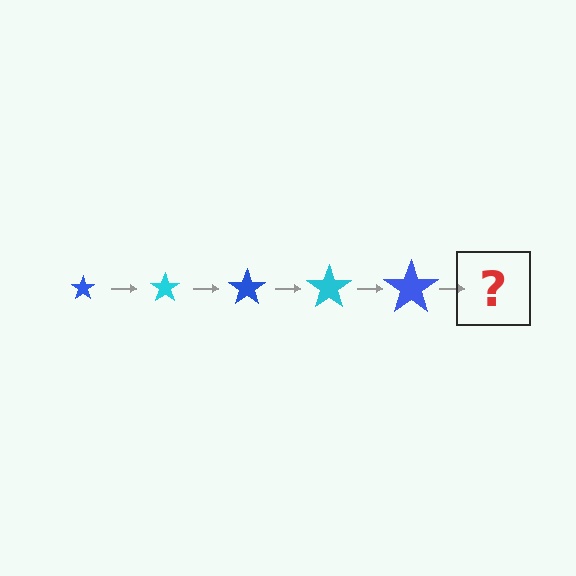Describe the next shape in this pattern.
It should be a cyan star, larger than the previous one.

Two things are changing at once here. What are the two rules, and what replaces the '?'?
The two rules are that the star grows larger each step and the color cycles through blue and cyan. The '?' should be a cyan star, larger than the previous one.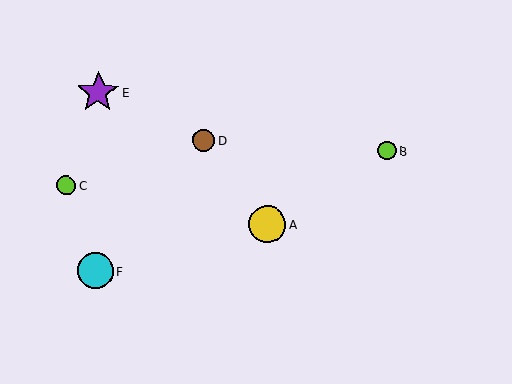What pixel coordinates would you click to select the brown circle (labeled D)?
Click at (204, 140) to select the brown circle D.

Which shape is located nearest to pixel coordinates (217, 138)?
The brown circle (labeled D) at (204, 140) is nearest to that location.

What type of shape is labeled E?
Shape E is a purple star.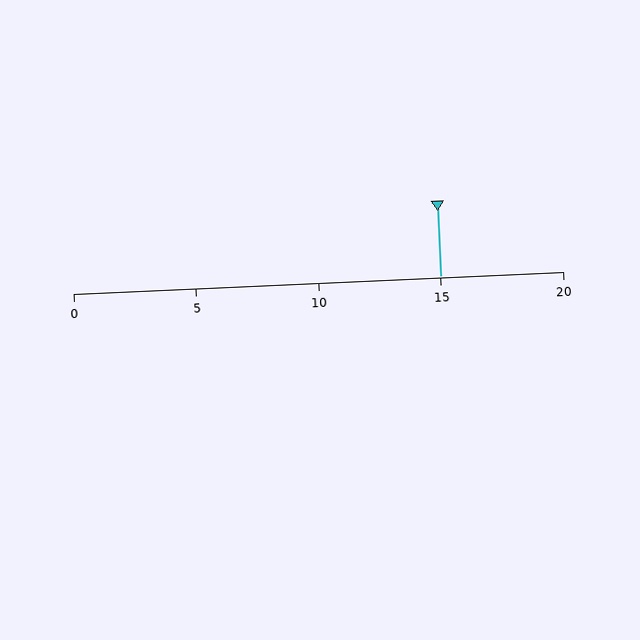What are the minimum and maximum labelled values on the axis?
The axis runs from 0 to 20.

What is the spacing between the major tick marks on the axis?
The major ticks are spaced 5 apart.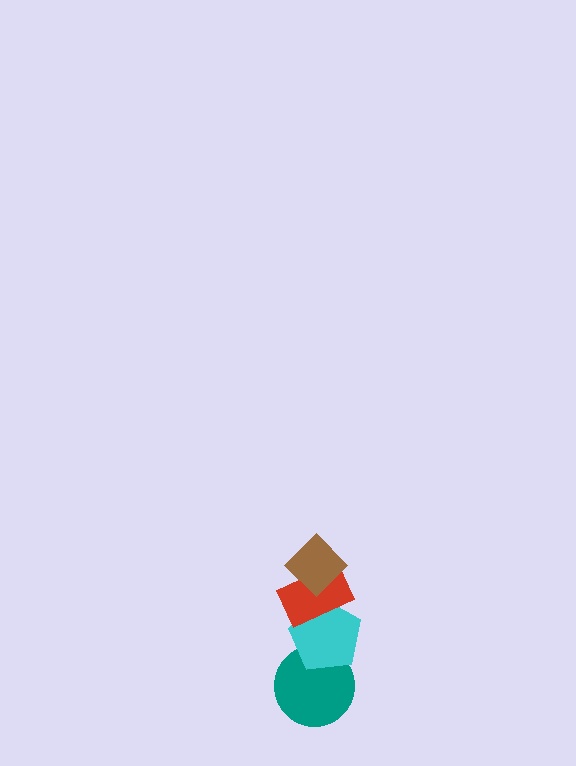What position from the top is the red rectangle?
The red rectangle is 2nd from the top.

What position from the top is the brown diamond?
The brown diamond is 1st from the top.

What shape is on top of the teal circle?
The cyan pentagon is on top of the teal circle.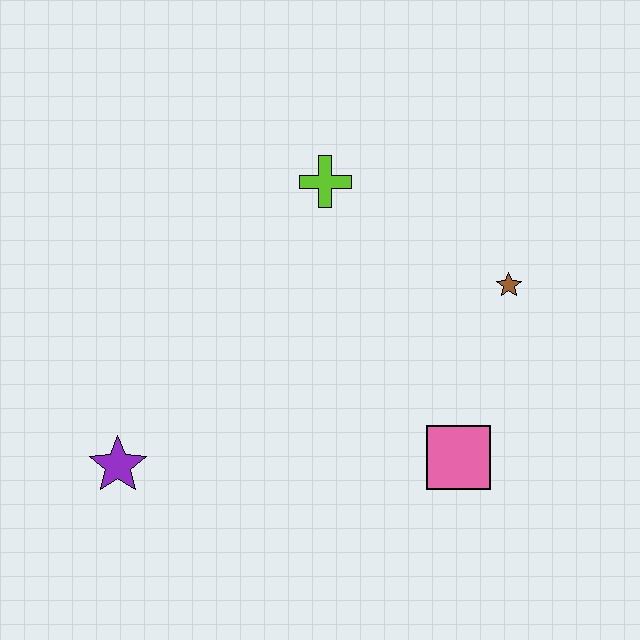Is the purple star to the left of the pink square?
Yes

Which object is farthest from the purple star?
The brown star is farthest from the purple star.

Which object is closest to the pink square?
The brown star is closest to the pink square.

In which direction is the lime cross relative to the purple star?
The lime cross is above the purple star.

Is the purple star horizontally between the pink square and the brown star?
No